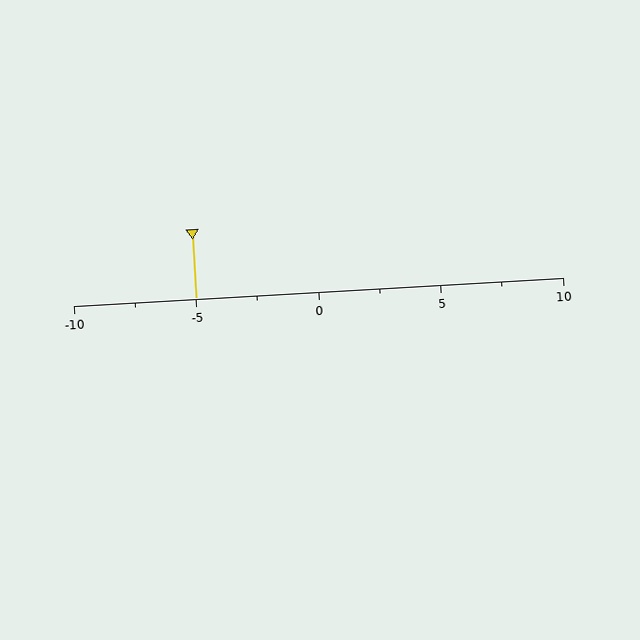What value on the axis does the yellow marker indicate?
The marker indicates approximately -5.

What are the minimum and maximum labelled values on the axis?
The axis runs from -10 to 10.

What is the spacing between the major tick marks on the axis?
The major ticks are spaced 5 apart.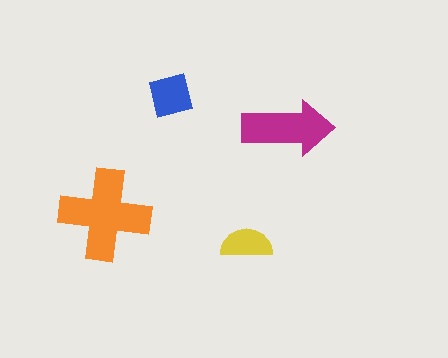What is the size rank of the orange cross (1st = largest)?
1st.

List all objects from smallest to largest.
The yellow semicircle, the blue square, the magenta arrow, the orange cross.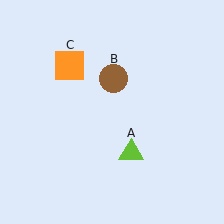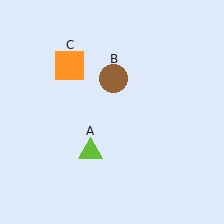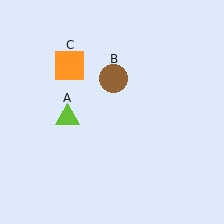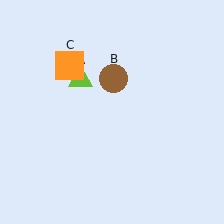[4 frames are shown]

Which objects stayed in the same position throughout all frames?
Brown circle (object B) and orange square (object C) remained stationary.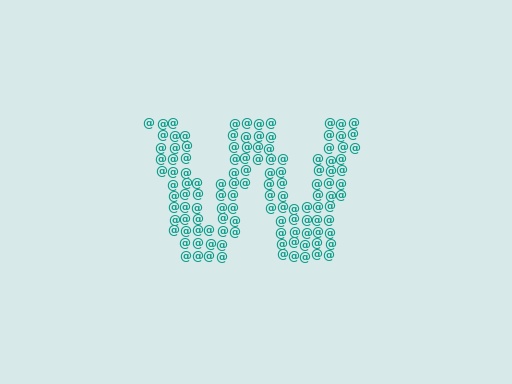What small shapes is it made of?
It is made of small at signs.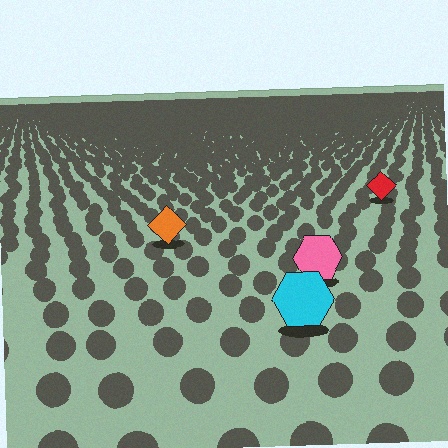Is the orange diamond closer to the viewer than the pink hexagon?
No. The pink hexagon is closer — you can tell from the texture gradient: the ground texture is coarser near it.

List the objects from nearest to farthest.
From nearest to farthest: the cyan hexagon, the pink hexagon, the orange diamond, the red diamond.